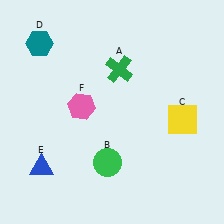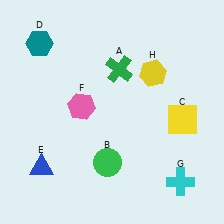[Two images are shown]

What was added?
A cyan cross (G), a yellow hexagon (H) were added in Image 2.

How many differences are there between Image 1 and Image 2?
There are 2 differences between the two images.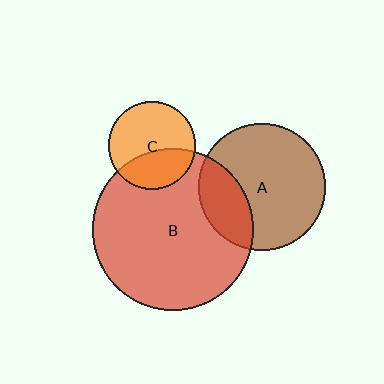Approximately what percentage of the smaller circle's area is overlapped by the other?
Approximately 25%.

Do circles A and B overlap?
Yes.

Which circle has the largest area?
Circle B (red).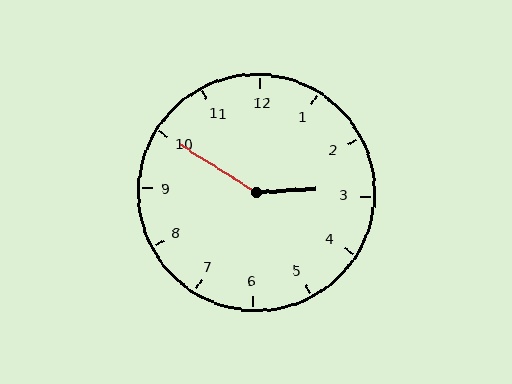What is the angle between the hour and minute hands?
Approximately 145 degrees.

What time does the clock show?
2:50.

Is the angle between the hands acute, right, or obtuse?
It is obtuse.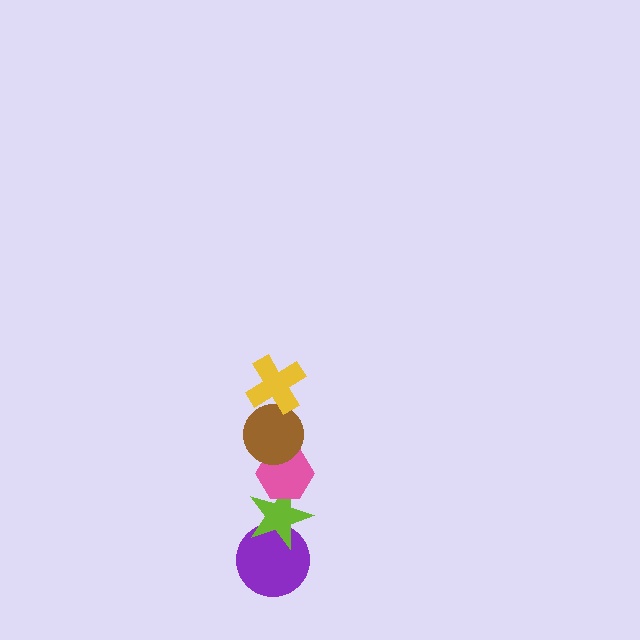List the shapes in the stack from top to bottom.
From top to bottom: the yellow cross, the brown circle, the pink hexagon, the lime star, the purple circle.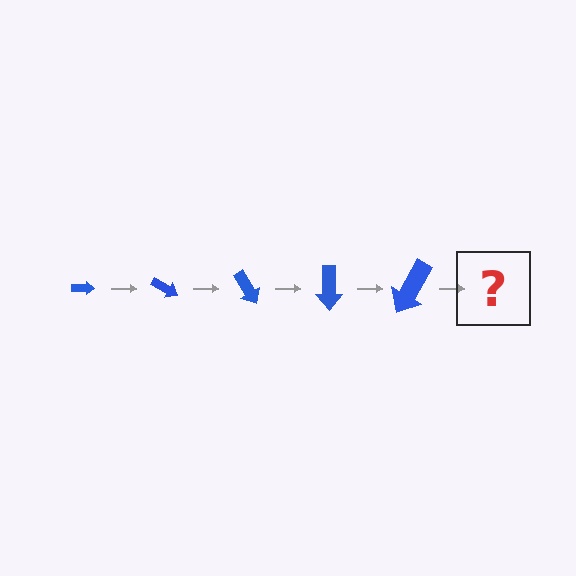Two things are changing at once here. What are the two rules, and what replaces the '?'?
The two rules are that the arrow grows larger each step and it rotates 30 degrees each step. The '?' should be an arrow, larger than the previous one and rotated 150 degrees from the start.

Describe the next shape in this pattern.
It should be an arrow, larger than the previous one and rotated 150 degrees from the start.